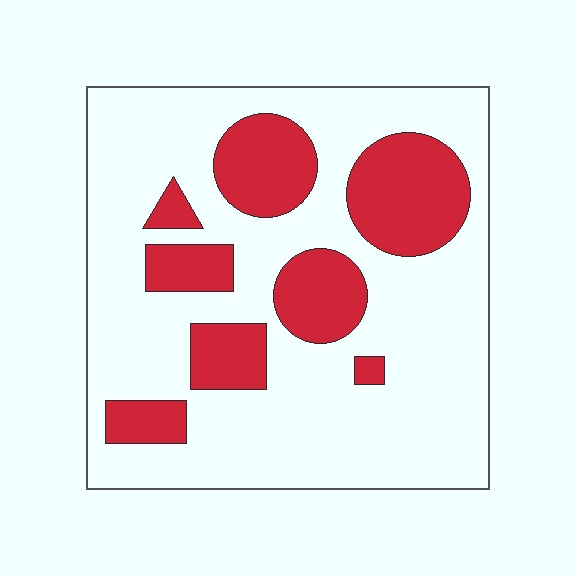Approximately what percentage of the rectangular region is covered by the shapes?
Approximately 25%.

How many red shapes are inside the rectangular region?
8.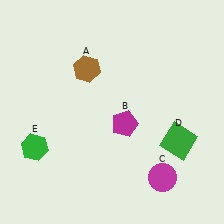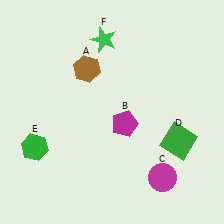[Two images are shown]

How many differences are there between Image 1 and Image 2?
There is 1 difference between the two images.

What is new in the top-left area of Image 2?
A green star (F) was added in the top-left area of Image 2.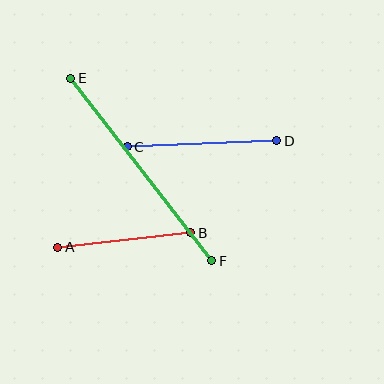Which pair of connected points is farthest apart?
Points E and F are farthest apart.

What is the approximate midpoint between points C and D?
The midpoint is at approximately (202, 144) pixels.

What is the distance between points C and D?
The distance is approximately 149 pixels.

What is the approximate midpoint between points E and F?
The midpoint is at approximately (141, 169) pixels.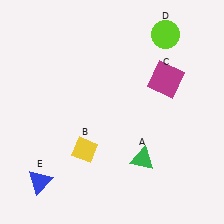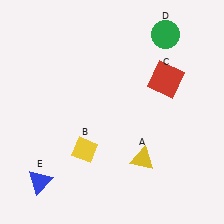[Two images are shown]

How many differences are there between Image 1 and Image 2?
There are 3 differences between the two images.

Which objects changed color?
A changed from green to yellow. C changed from magenta to red. D changed from lime to green.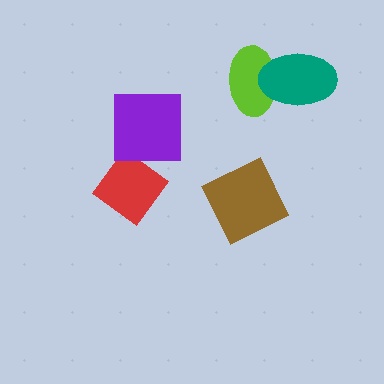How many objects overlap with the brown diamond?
0 objects overlap with the brown diamond.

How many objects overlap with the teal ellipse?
1 object overlaps with the teal ellipse.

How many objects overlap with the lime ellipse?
1 object overlaps with the lime ellipse.